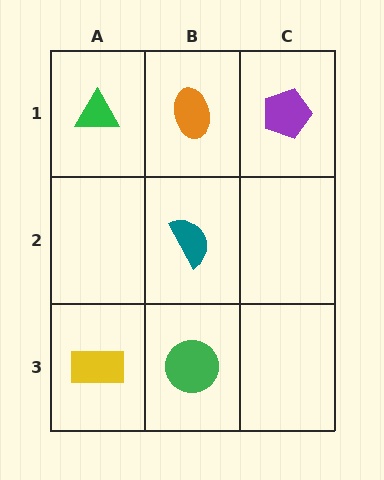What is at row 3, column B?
A green circle.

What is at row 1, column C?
A purple pentagon.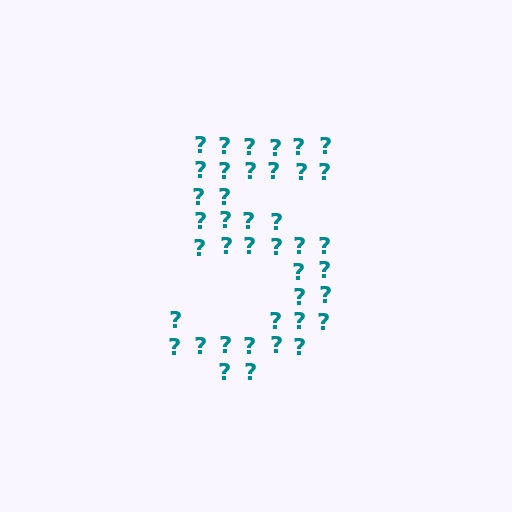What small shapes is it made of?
It is made of small question marks.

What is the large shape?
The large shape is the digit 5.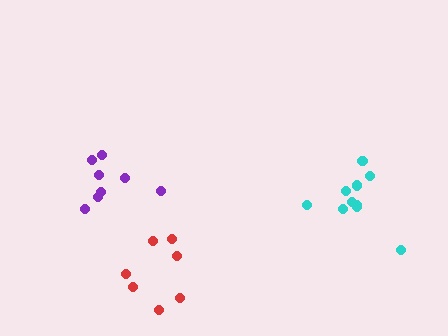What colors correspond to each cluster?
The clusters are colored: purple, cyan, red.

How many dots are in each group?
Group 1: 8 dots, Group 2: 11 dots, Group 3: 7 dots (26 total).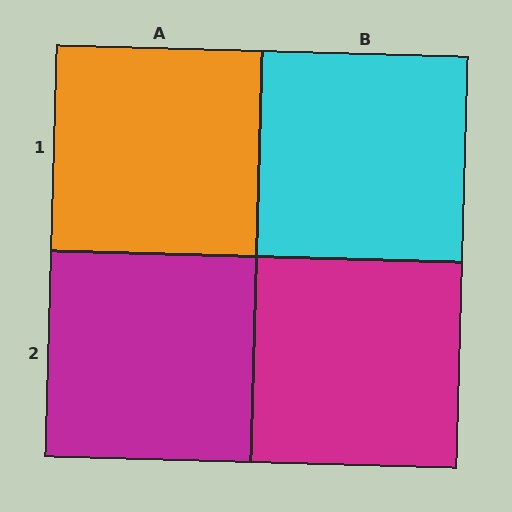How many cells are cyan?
1 cell is cyan.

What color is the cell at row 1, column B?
Cyan.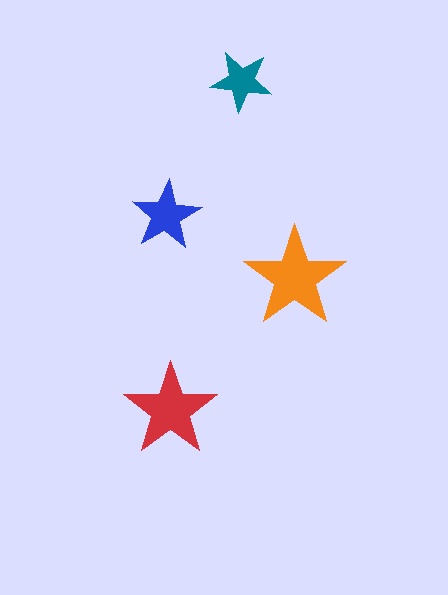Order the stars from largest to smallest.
the orange one, the red one, the blue one, the teal one.